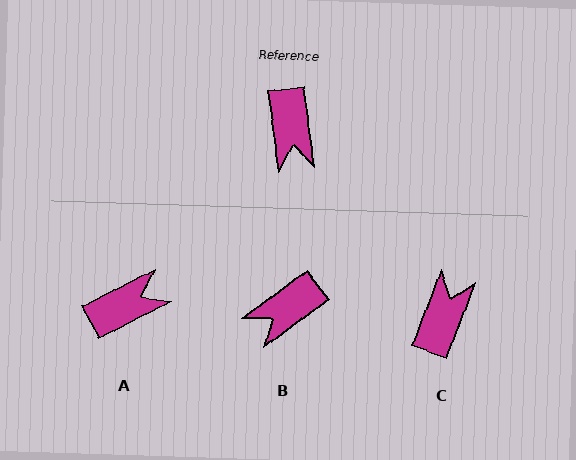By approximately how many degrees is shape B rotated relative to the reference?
Approximately 61 degrees clockwise.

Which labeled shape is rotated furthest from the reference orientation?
C, about 152 degrees away.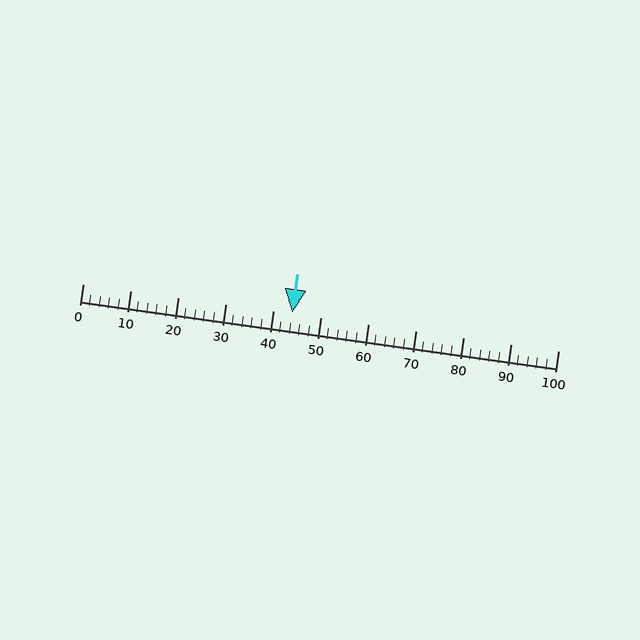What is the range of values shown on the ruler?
The ruler shows values from 0 to 100.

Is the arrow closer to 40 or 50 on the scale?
The arrow is closer to 40.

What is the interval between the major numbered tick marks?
The major tick marks are spaced 10 units apart.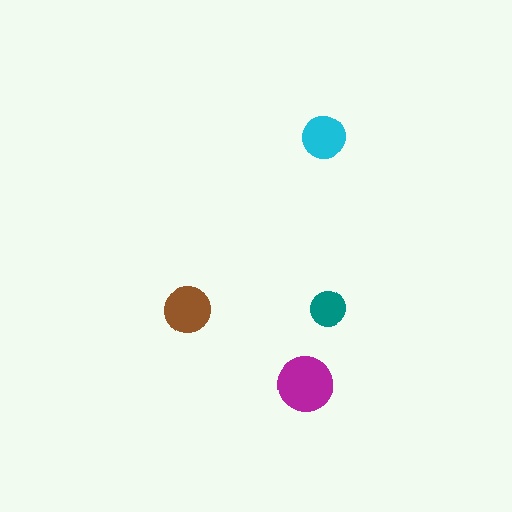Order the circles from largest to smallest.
the magenta one, the brown one, the cyan one, the teal one.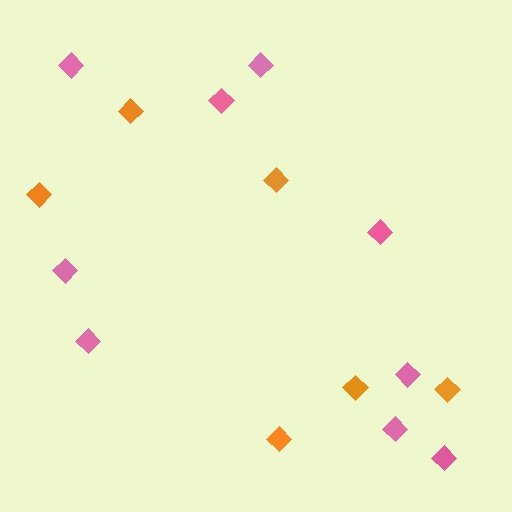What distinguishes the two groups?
There are 2 groups: one group of pink diamonds (9) and one group of orange diamonds (6).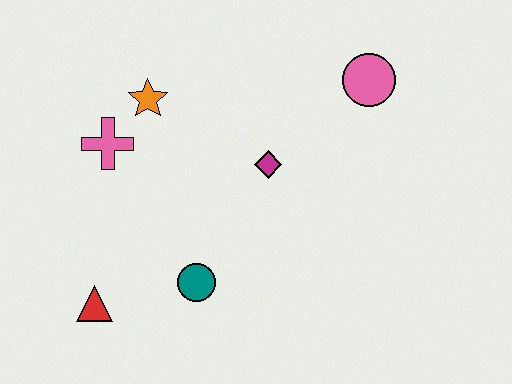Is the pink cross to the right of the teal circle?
No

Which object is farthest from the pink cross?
The pink circle is farthest from the pink cross.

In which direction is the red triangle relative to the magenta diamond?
The red triangle is to the left of the magenta diamond.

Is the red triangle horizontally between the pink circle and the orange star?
No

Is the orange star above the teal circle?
Yes